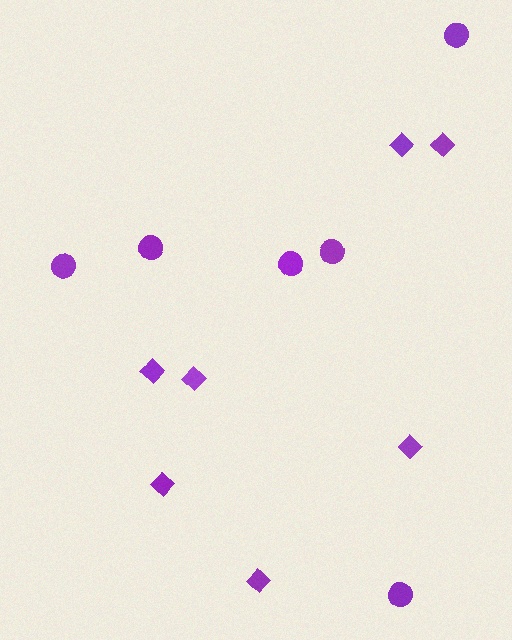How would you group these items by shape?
There are 2 groups: one group of circles (6) and one group of diamonds (7).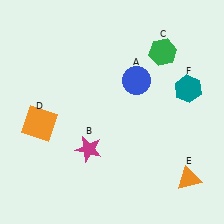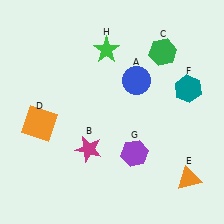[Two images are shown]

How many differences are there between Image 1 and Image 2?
There are 2 differences between the two images.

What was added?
A purple hexagon (G), a green star (H) were added in Image 2.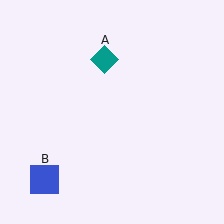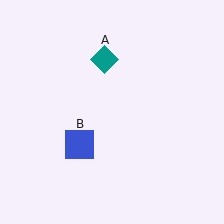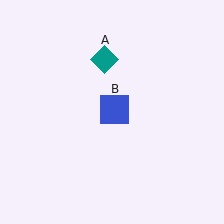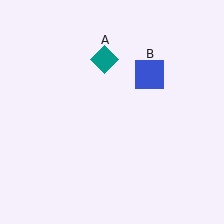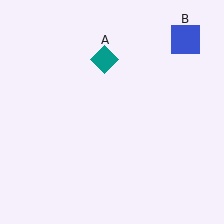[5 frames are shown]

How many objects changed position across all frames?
1 object changed position: blue square (object B).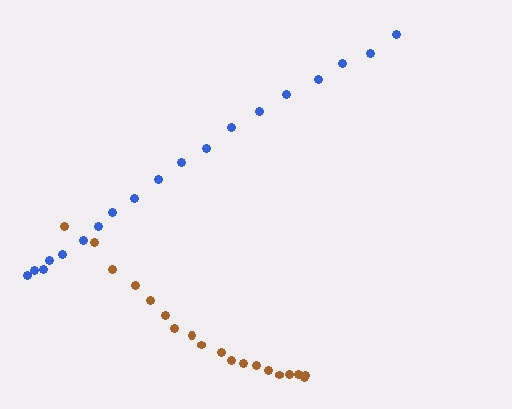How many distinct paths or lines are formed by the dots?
There are 2 distinct paths.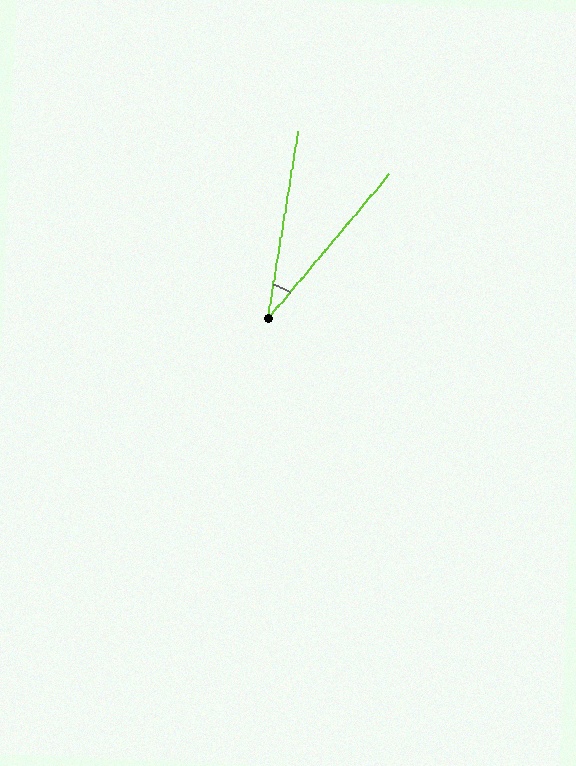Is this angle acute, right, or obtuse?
It is acute.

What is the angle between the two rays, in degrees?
Approximately 31 degrees.